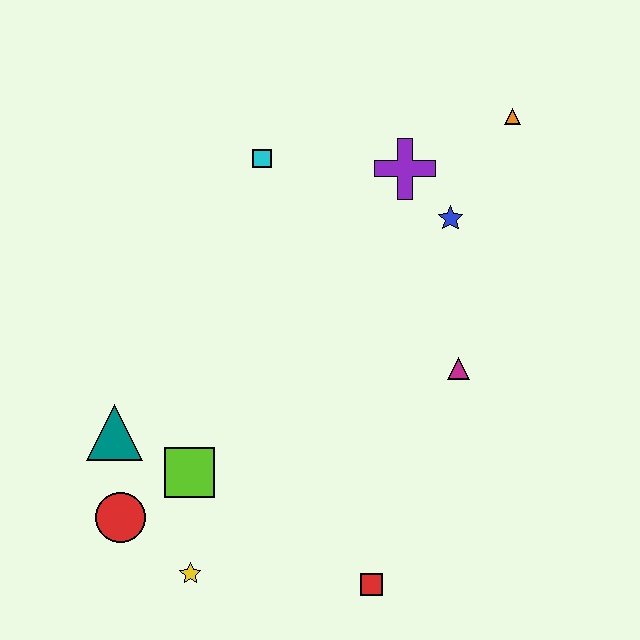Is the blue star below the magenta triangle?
No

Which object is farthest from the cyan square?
The red square is farthest from the cyan square.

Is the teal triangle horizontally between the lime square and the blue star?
No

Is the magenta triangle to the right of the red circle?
Yes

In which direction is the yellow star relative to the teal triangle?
The yellow star is below the teal triangle.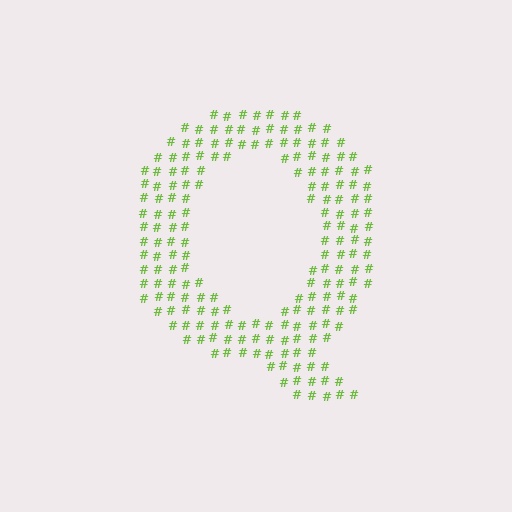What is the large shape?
The large shape is the letter Q.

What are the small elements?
The small elements are hash symbols.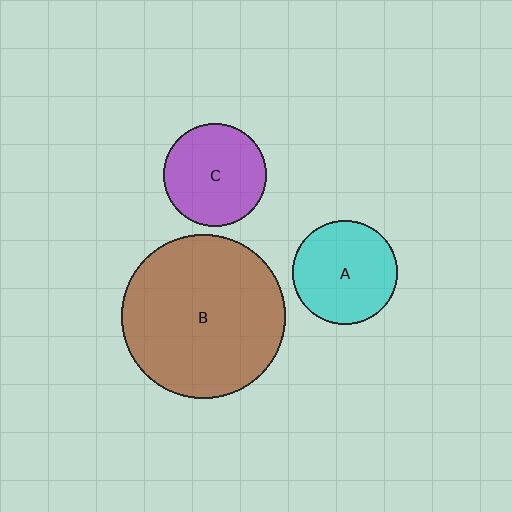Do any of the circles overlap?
No, none of the circles overlap.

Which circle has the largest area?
Circle B (brown).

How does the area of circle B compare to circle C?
Approximately 2.5 times.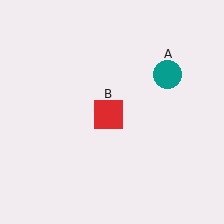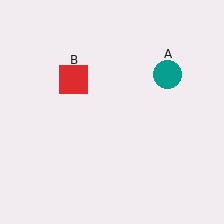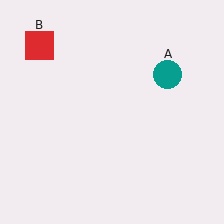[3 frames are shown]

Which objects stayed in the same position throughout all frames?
Teal circle (object A) remained stationary.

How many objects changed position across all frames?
1 object changed position: red square (object B).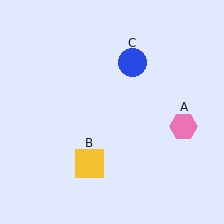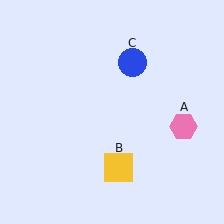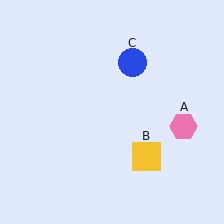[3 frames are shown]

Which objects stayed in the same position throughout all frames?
Pink hexagon (object A) and blue circle (object C) remained stationary.